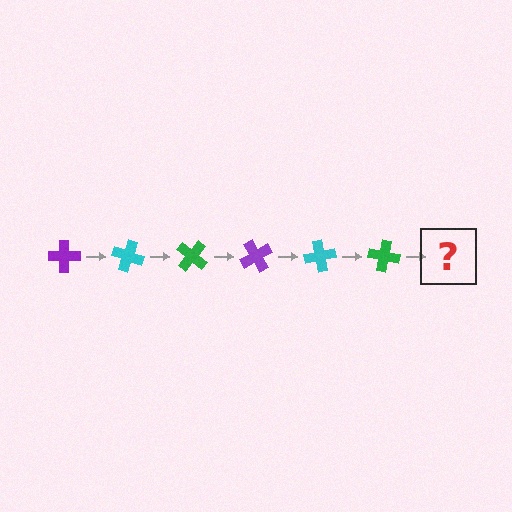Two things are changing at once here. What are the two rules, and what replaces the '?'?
The two rules are that it rotates 20 degrees each step and the color cycles through purple, cyan, and green. The '?' should be a purple cross, rotated 120 degrees from the start.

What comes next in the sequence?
The next element should be a purple cross, rotated 120 degrees from the start.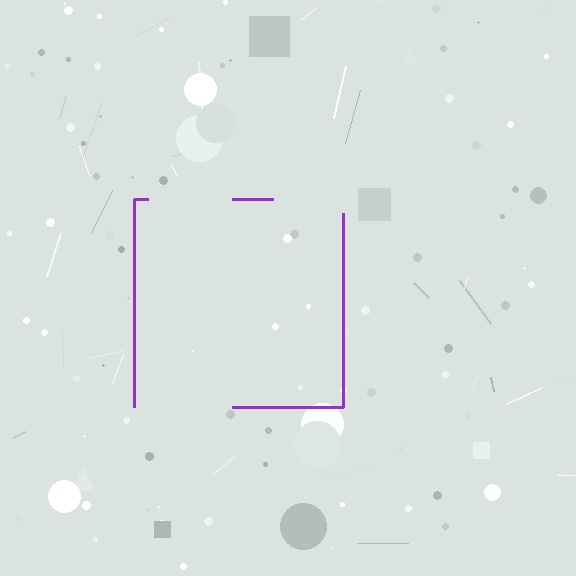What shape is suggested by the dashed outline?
The dashed outline suggests a square.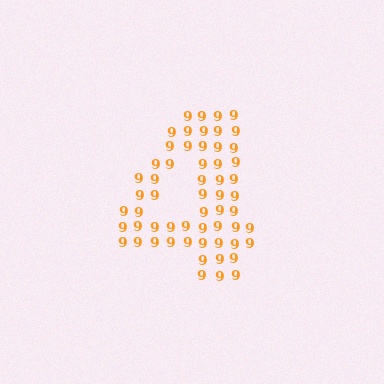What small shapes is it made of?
It is made of small digit 9's.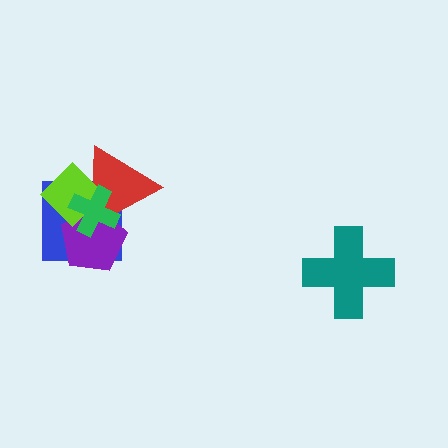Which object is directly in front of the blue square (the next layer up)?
The red triangle is directly in front of the blue square.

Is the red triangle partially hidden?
Yes, it is partially covered by another shape.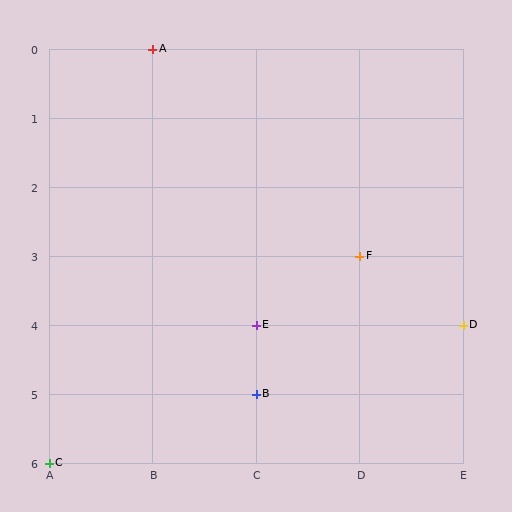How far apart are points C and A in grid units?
Points C and A are 1 column and 6 rows apart (about 6.1 grid units diagonally).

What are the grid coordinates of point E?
Point E is at grid coordinates (C, 4).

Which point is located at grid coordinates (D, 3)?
Point F is at (D, 3).